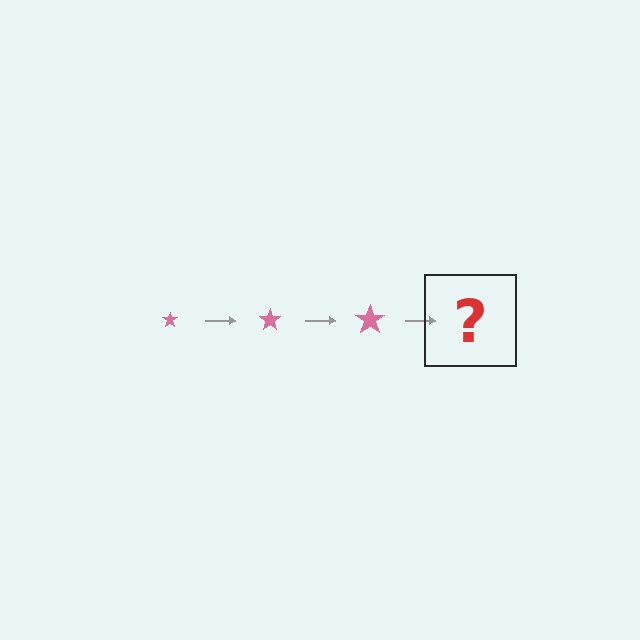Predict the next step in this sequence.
The next step is a pink star, larger than the previous one.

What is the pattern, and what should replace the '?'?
The pattern is that the star gets progressively larger each step. The '?' should be a pink star, larger than the previous one.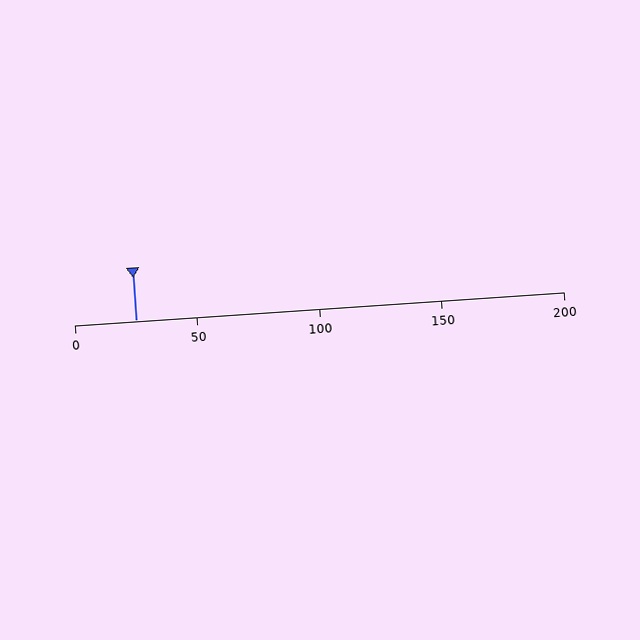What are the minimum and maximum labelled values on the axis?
The axis runs from 0 to 200.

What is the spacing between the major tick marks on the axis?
The major ticks are spaced 50 apart.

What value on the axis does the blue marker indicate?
The marker indicates approximately 25.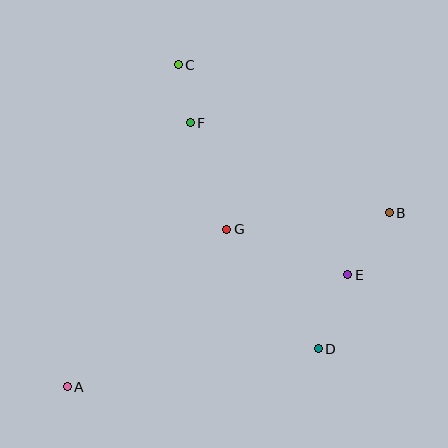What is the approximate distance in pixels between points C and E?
The distance between C and E is approximately 270 pixels.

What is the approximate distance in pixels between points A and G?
The distance between A and G is approximately 224 pixels.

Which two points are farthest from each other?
Points A and B are farthest from each other.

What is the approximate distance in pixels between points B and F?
The distance between B and F is approximately 218 pixels.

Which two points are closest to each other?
Points C and F are closest to each other.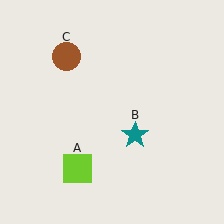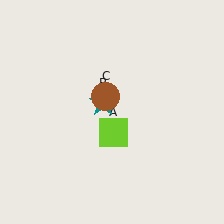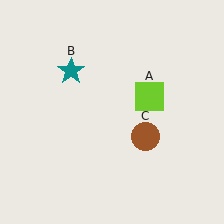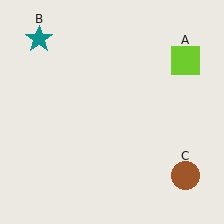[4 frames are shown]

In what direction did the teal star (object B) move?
The teal star (object B) moved up and to the left.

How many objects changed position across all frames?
3 objects changed position: lime square (object A), teal star (object B), brown circle (object C).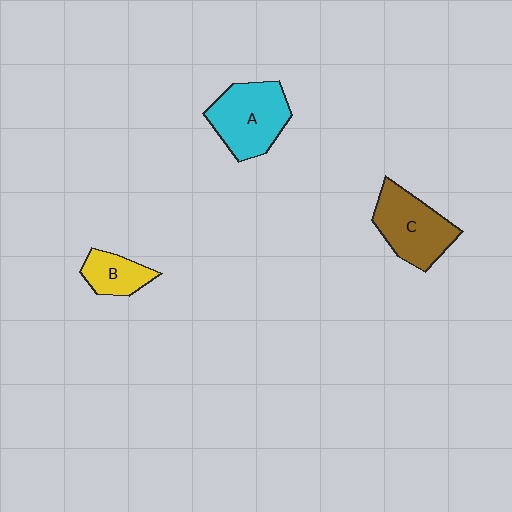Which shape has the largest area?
Shape A (cyan).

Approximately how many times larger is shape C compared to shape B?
Approximately 1.9 times.